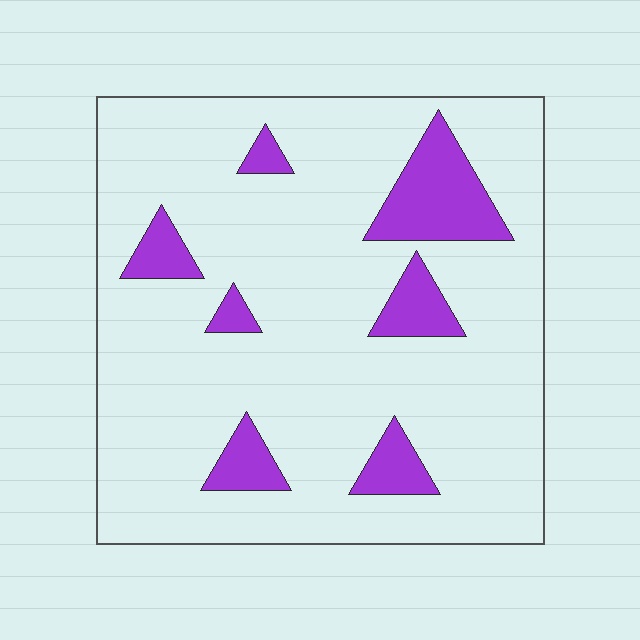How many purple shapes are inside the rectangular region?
7.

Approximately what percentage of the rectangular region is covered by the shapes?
Approximately 15%.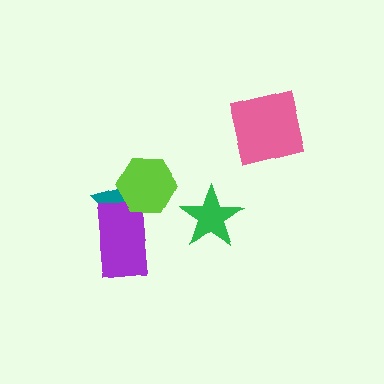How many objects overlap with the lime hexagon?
2 objects overlap with the lime hexagon.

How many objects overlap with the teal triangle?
2 objects overlap with the teal triangle.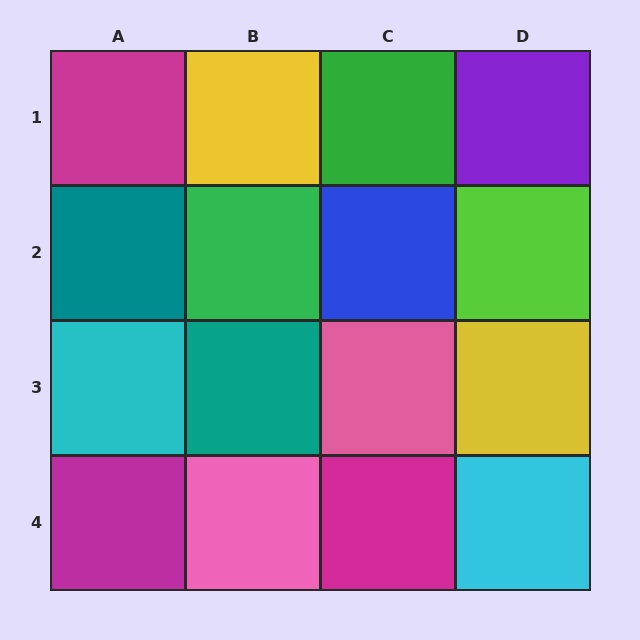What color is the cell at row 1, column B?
Yellow.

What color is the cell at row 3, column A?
Cyan.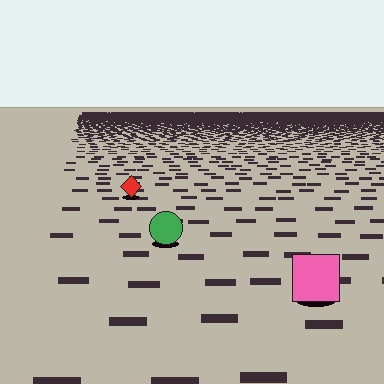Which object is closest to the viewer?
The pink square is closest. The texture marks near it are larger and more spread out.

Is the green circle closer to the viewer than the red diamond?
Yes. The green circle is closer — you can tell from the texture gradient: the ground texture is coarser near it.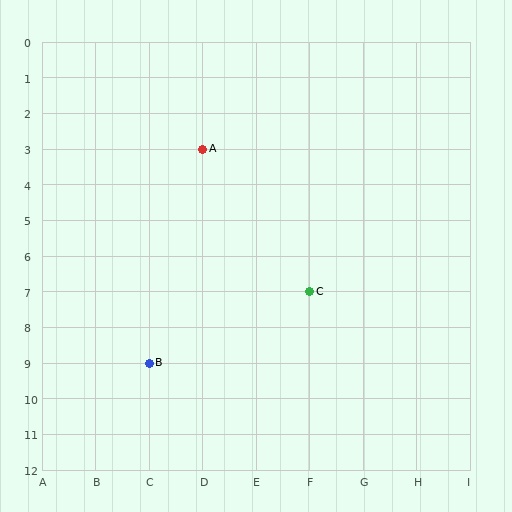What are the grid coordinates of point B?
Point B is at grid coordinates (C, 9).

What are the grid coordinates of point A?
Point A is at grid coordinates (D, 3).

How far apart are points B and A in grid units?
Points B and A are 1 column and 6 rows apart (about 6.1 grid units diagonally).